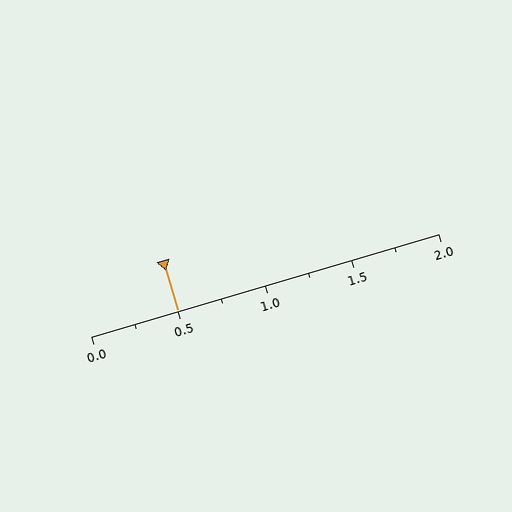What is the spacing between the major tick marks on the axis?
The major ticks are spaced 0.5 apart.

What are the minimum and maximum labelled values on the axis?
The axis runs from 0.0 to 2.0.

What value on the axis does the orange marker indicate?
The marker indicates approximately 0.5.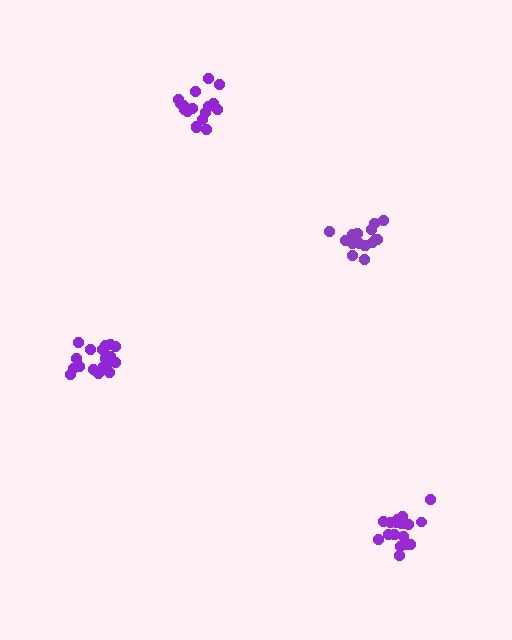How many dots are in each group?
Group 1: 17 dots, Group 2: 17 dots, Group 3: 19 dots, Group 4: 19 dots (72 total).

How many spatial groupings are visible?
There are 4 spatial groupings.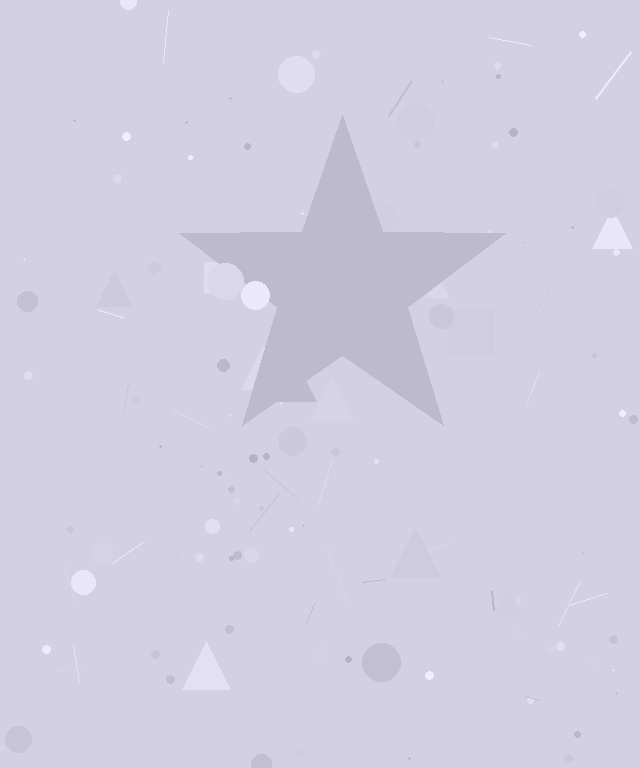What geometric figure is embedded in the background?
A star is embedded in the background.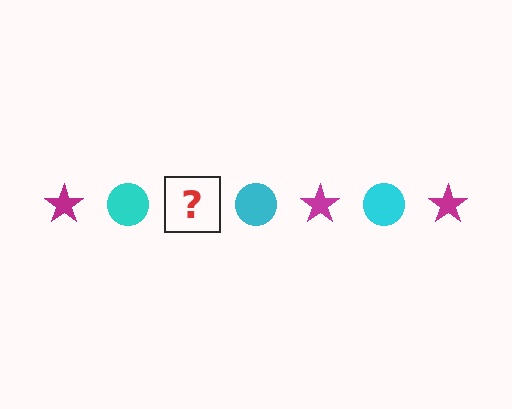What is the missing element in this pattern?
The missing element is a magenta star.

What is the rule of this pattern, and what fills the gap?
The rule is that the pattern alternates between magenta star and cyan circle. The gap should be filled with a magenta star.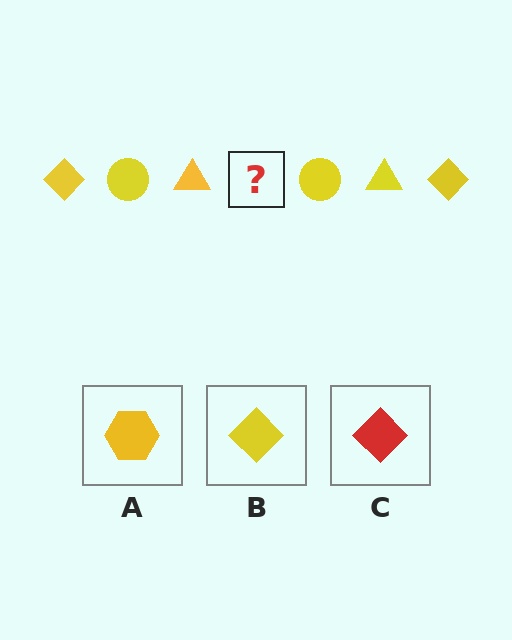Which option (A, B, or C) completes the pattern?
B.